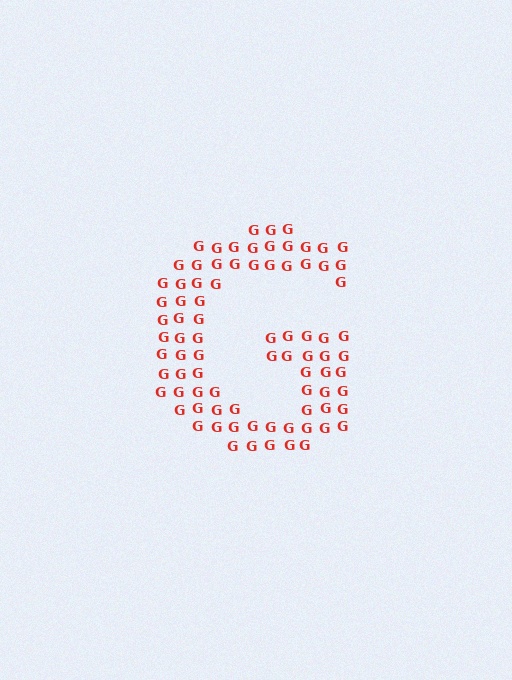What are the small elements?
The small elements are letter G's.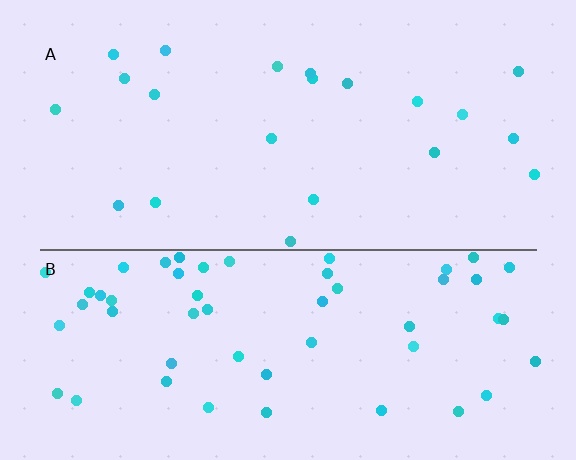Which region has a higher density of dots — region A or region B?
B (the bottom).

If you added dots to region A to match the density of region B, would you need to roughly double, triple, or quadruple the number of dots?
Approximately triple.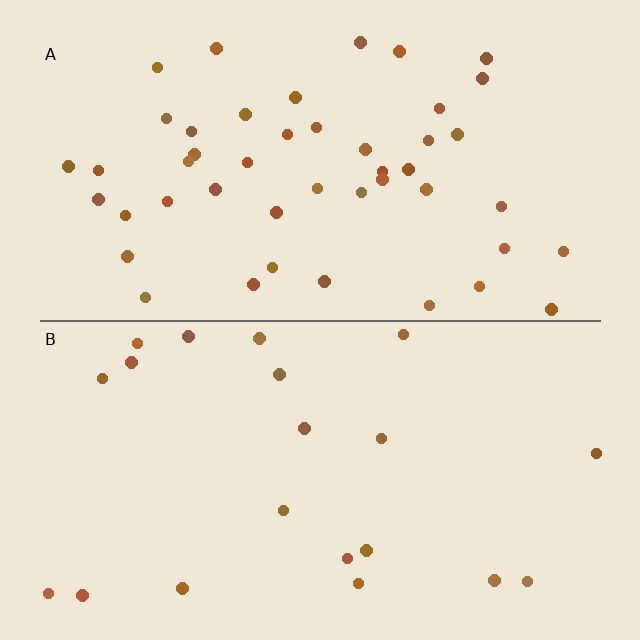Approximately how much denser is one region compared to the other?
Approximately 2.3× — region A over region B.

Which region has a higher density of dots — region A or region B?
A (the top).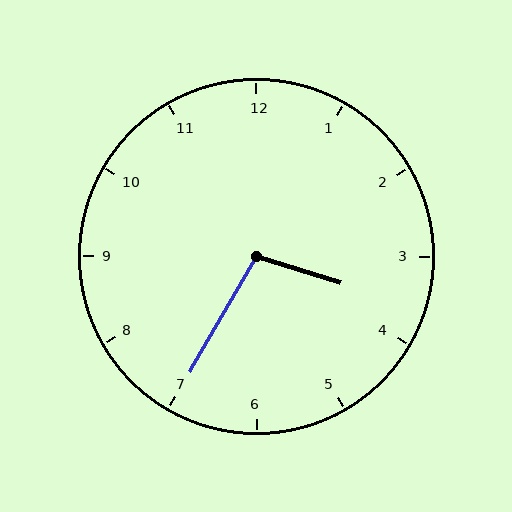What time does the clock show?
3:35.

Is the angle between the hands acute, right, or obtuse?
It is obtuse.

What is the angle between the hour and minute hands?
Approximately 102 degrees.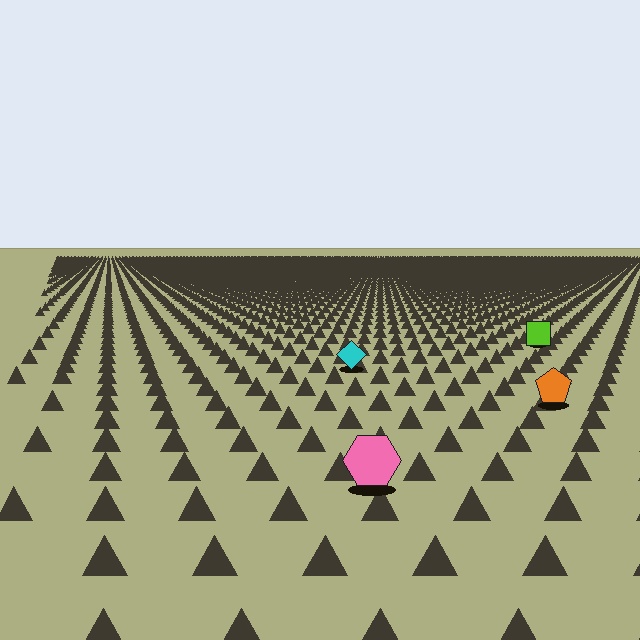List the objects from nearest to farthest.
From nearest to farthest: the pink hexagon, the orange pentagon, the cyan diamond, the lime square.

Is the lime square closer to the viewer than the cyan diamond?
No. The cyan diamond is closer — you can tell from the texture gradient: the ground texture is coarser near it.